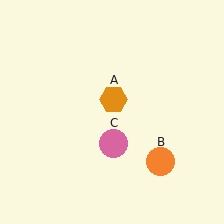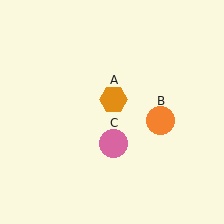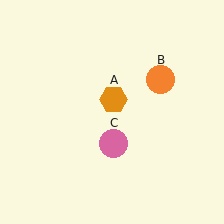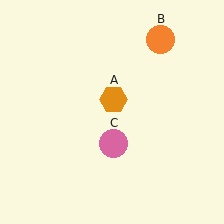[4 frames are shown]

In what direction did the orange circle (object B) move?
The orange circle (object B) moved up.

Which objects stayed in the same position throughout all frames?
Orange hexagon (object A) and pink circle (object C) remained stationary.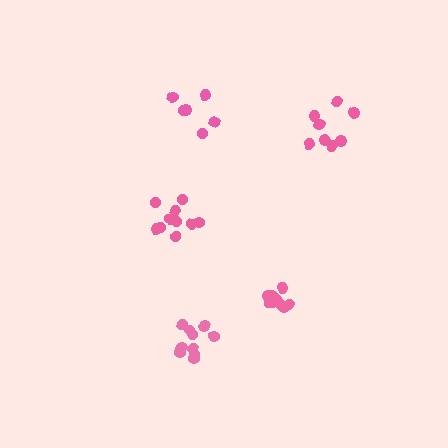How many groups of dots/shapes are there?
There are 5 groups.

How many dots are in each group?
Group 1: 9 dots, Group 2: 10 dots, Group 3: 8 dots, Group 4: 6 dots, Group 5: 10 dots (43 total).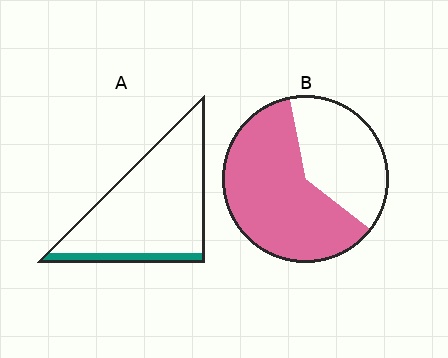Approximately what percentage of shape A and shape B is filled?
A is approximately 10% and B is approximately 60%.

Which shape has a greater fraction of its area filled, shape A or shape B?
Shape B.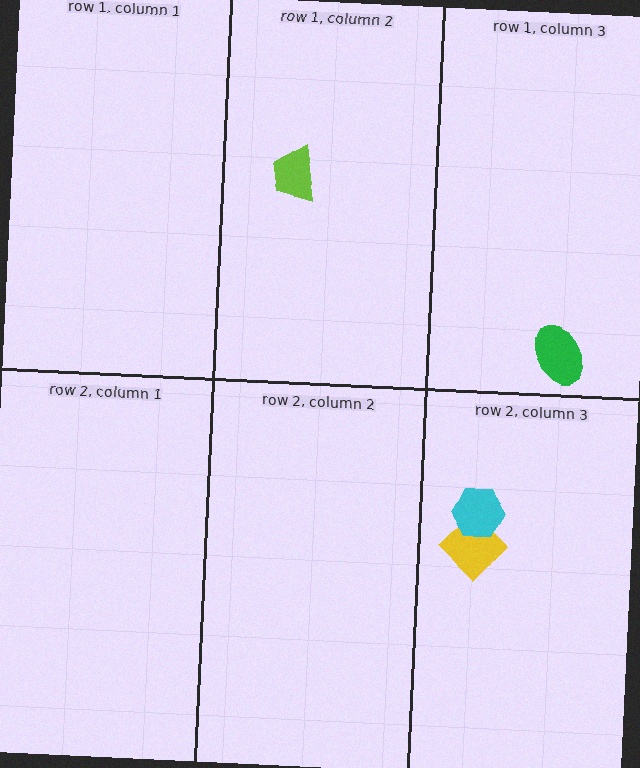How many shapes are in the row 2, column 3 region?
2.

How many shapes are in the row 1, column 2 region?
1.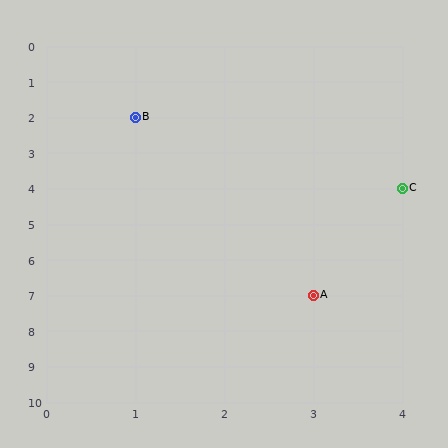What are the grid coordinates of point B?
Point B is at grid coordinates (1, 2).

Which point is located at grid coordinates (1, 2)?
Point B is at (1, 2).